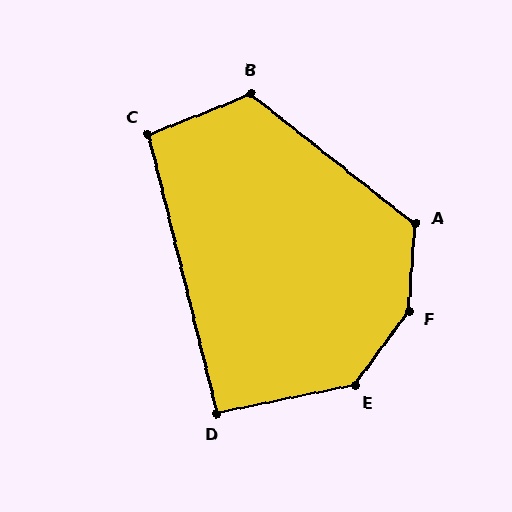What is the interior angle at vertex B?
Approximately 120 degrees (obtuse).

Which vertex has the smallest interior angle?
D, at approximately 92 degrees.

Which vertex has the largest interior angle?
F, at approximately 148 degrees.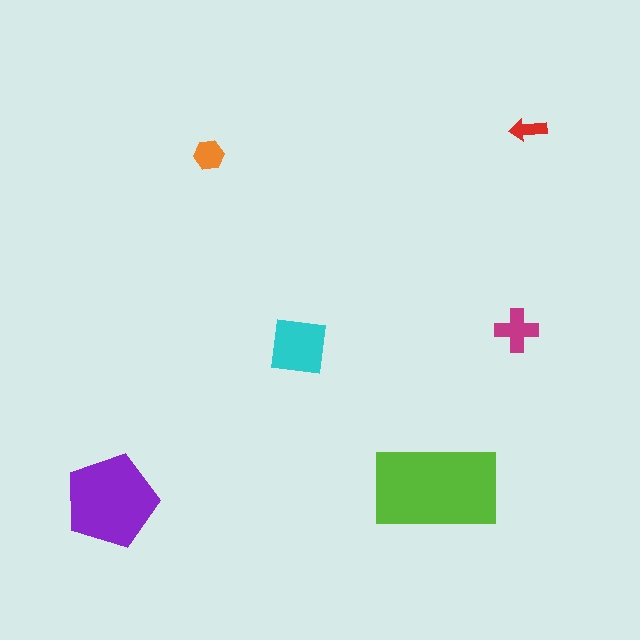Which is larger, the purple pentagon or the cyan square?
The purple pentagon.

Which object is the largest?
The lime rectangle.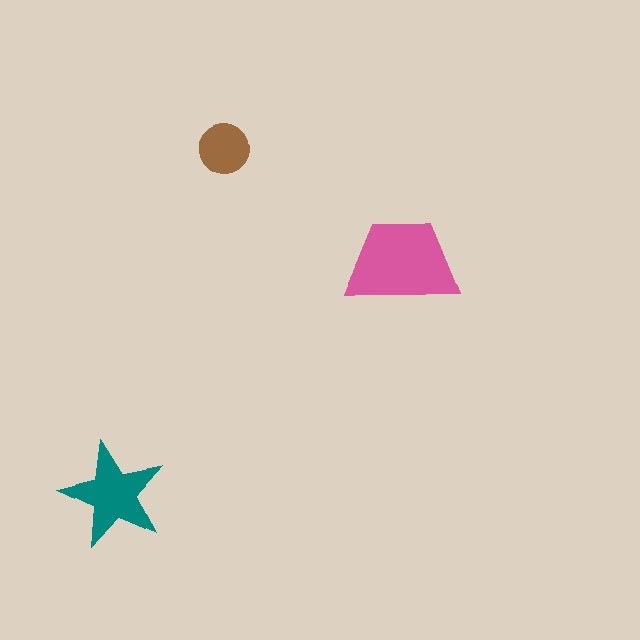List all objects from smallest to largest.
The brown circle, the teal star, the pink trapezoid.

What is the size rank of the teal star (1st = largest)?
2nd.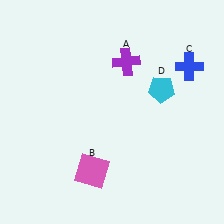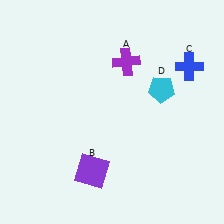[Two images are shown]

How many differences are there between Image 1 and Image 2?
There is 1 difference between the two images.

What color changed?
The square (B) changed from pink in Image 1 to purple in Image 2.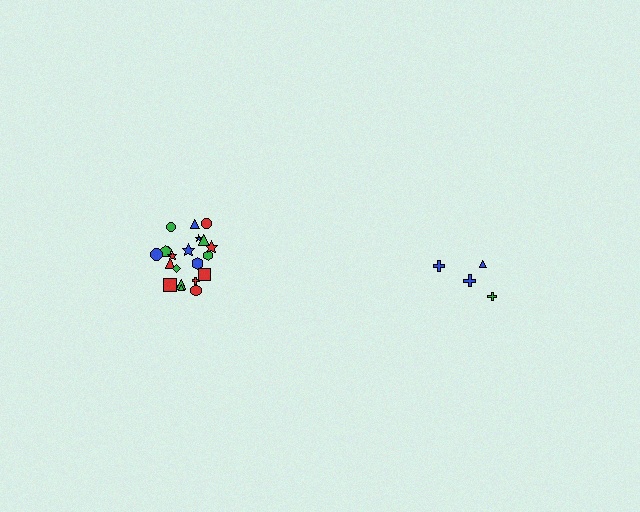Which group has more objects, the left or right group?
The left group.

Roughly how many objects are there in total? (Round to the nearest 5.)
Roughly 25 objects in total.